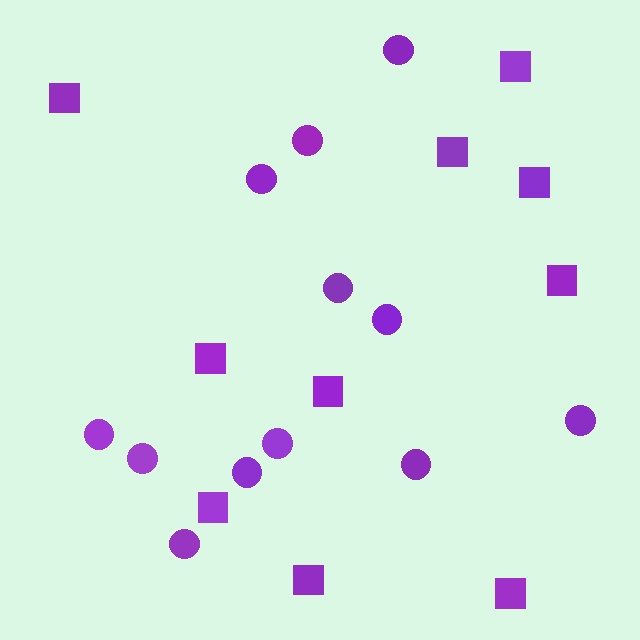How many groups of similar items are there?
There are 2 groups: one group of circles (12) and one group of squares (10).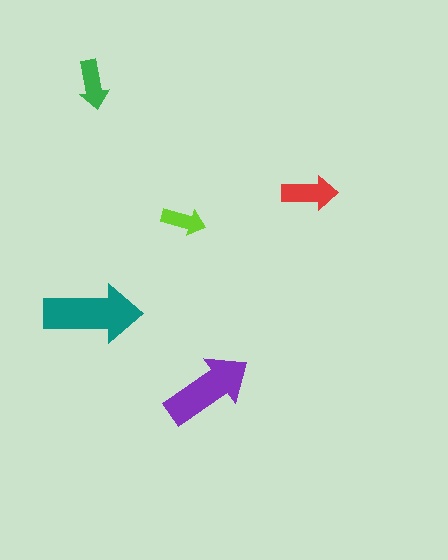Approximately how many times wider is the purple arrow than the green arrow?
About 2 times wider.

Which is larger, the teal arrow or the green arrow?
The teal one.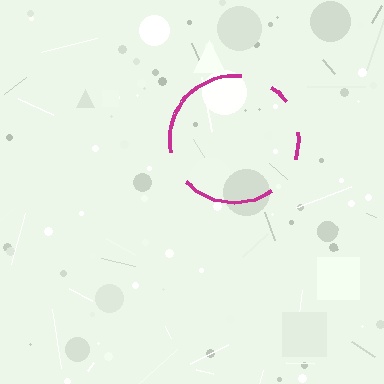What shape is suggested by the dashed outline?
The dashed outline suggests a circle.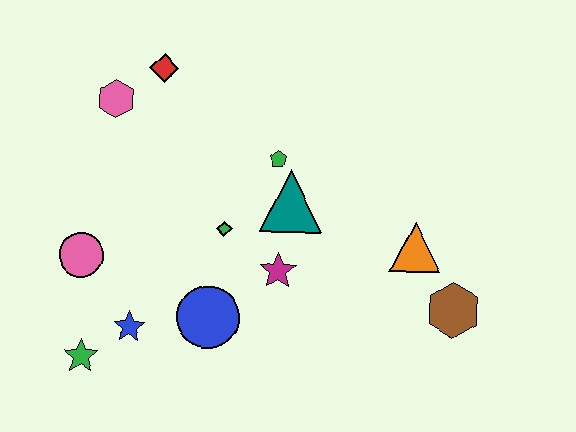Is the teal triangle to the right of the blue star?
Yes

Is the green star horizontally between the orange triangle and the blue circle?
No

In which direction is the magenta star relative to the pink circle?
The magenta star is to the right of the pink circle.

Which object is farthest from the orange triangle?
The green star is farthest from the orange triangle.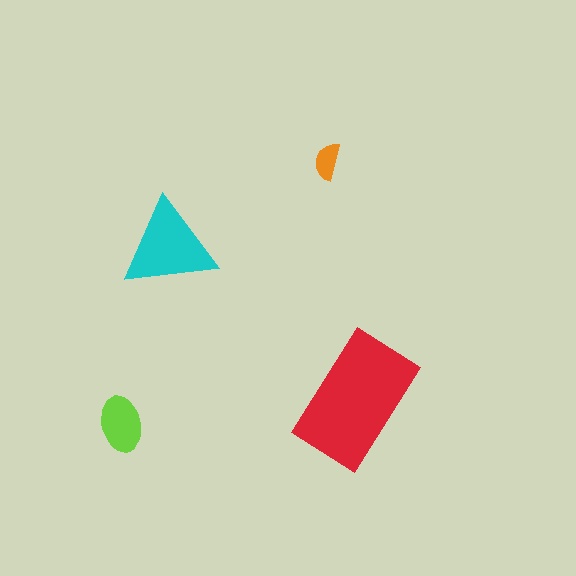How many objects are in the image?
There are 4 objects in the image.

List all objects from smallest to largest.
The orange semicircle, the lime ellipse, the cyan triangle, the red rectangle.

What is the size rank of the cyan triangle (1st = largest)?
2nd.